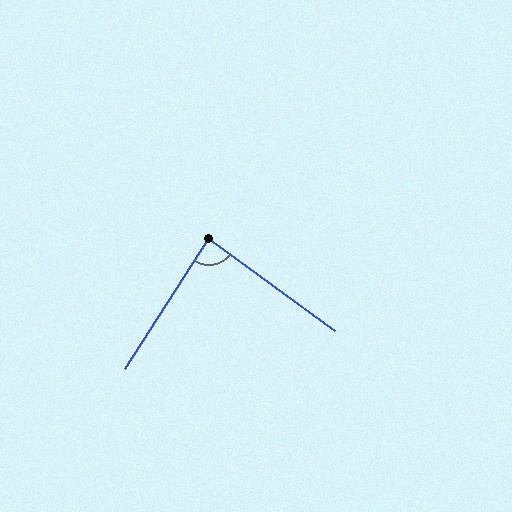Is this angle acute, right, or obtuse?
It is approximately a right angle.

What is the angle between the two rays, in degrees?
Approximately 86 degrees.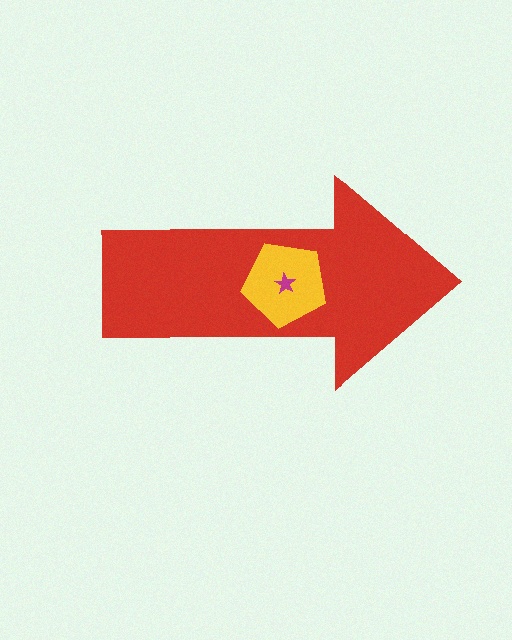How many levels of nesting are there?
3.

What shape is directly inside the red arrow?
The yellow pentagon.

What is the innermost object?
The magenta star.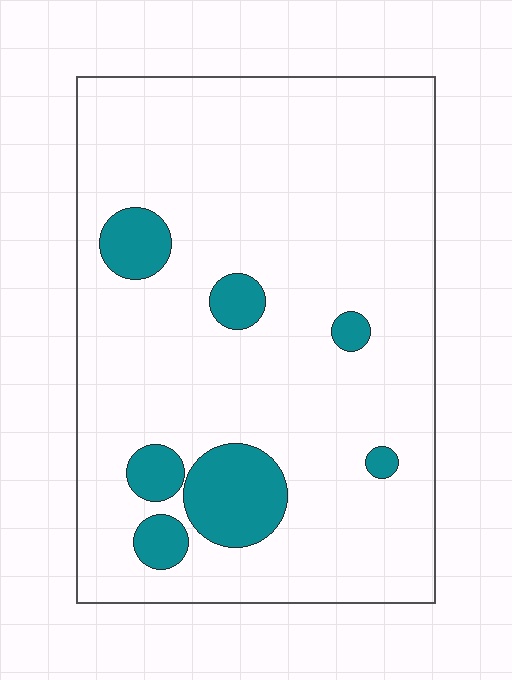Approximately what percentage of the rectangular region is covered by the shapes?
Approximately 10%.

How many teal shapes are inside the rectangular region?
7.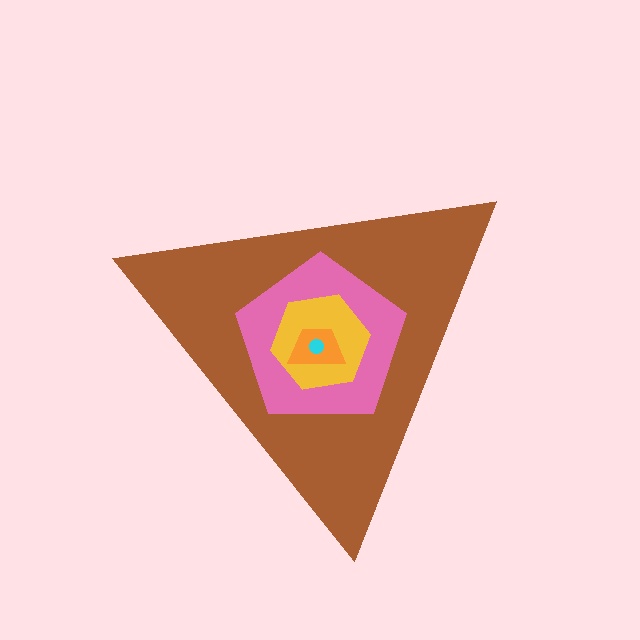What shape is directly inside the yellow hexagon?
The orange trapezoid.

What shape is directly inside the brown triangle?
The pink pentagon.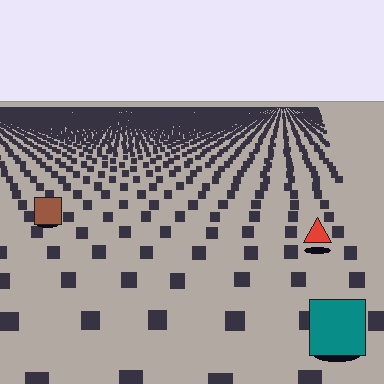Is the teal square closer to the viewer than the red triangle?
Yes. The teal square is closer — you can tell from the texture gradient: the ground texture is coarser near it.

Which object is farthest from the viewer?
The brown square is farthest from the viewer. It appears smaller and the ground texture around it is denser.